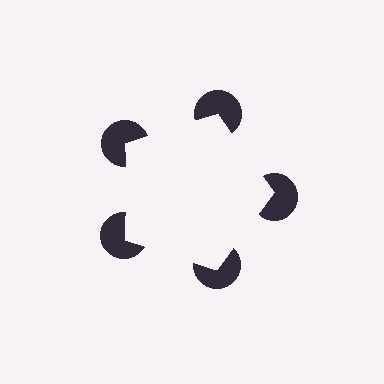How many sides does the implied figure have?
5 sides.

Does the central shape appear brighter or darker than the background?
It typically appears slightly brighter than the background, even though no actual brightness change is drawn.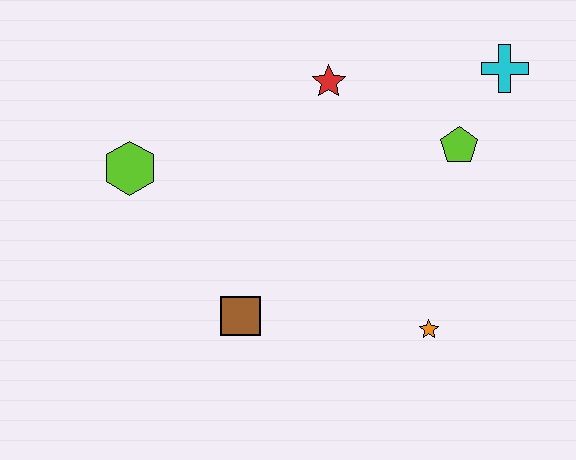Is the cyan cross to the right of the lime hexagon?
Yes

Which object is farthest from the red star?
The orange star is farthest from the red star.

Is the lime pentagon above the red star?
No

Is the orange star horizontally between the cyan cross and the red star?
Yes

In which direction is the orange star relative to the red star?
The orange star is below the red star.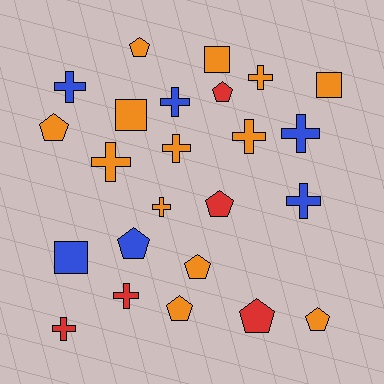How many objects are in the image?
There are 24 objects.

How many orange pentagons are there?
There are 5 orange pentagons.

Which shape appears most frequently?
Cross, with 11 objects.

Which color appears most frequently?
Orange, with 13 objects.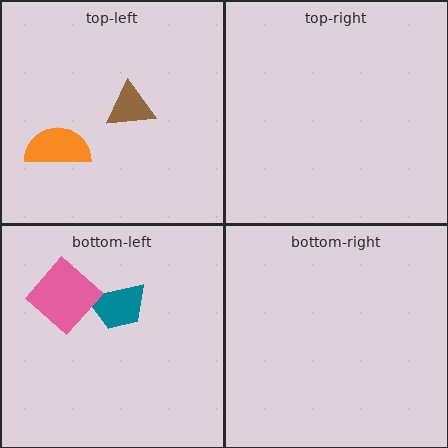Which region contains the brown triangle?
The top-left region.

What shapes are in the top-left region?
The brown triangle, the orange semicircle.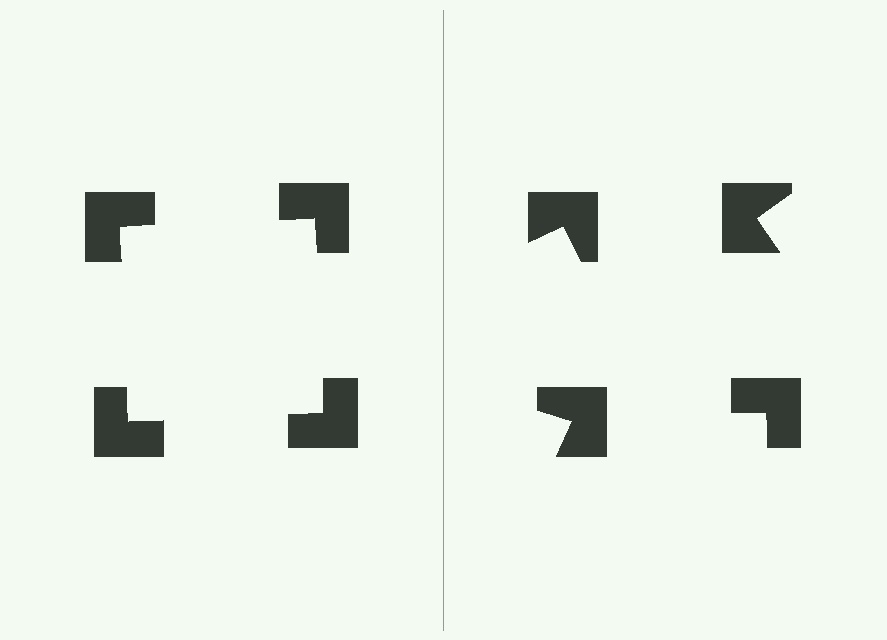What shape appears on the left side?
An illusory square.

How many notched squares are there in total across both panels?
8 — 4 on each side.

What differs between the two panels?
The notched squares are positioned identically on both sides; only the wedge orientations differ. On the left they align to a square; on the right they are misaligned.